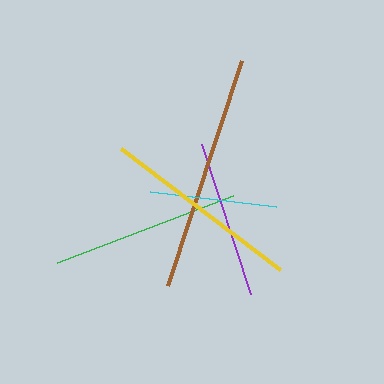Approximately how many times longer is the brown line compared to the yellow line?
The brown line is approximately 1.2 times the length of the yellow line.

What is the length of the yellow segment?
The yellow segment is approximately 200 pixels long.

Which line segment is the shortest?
The cyan line is the shortest at approximately 127 pixels.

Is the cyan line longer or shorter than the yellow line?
The yellow line is longer than the cyan line.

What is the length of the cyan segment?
The cyan segment is approximately 127 pixels long.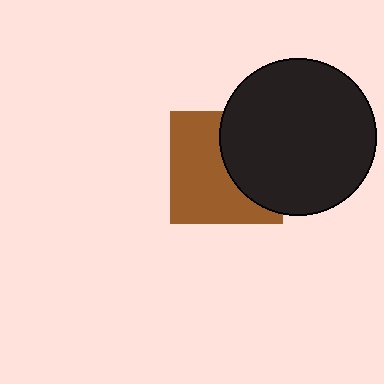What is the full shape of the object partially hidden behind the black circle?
The partially hidden object is a brown square.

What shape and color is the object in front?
The object in front is a black circle.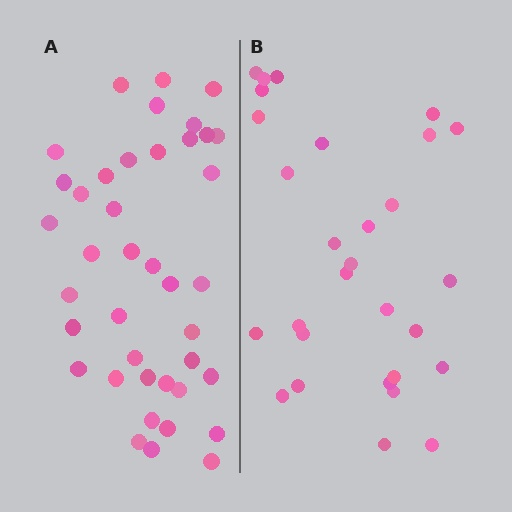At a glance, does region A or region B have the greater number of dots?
Region A (the left region) has more dots.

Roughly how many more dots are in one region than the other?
Region A has roughly 12 or so more dots than region B.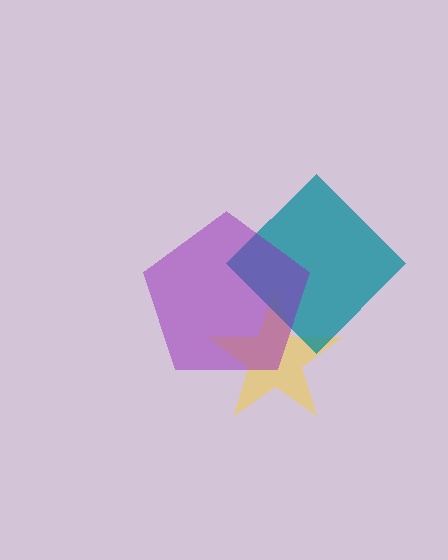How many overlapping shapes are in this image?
There are 3 overlapping shapes in the image.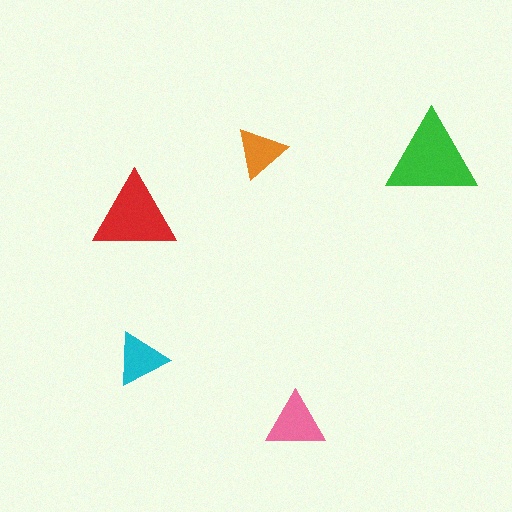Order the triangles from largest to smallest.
the green one, the red one, the pink one, the cyan one, the orange one.